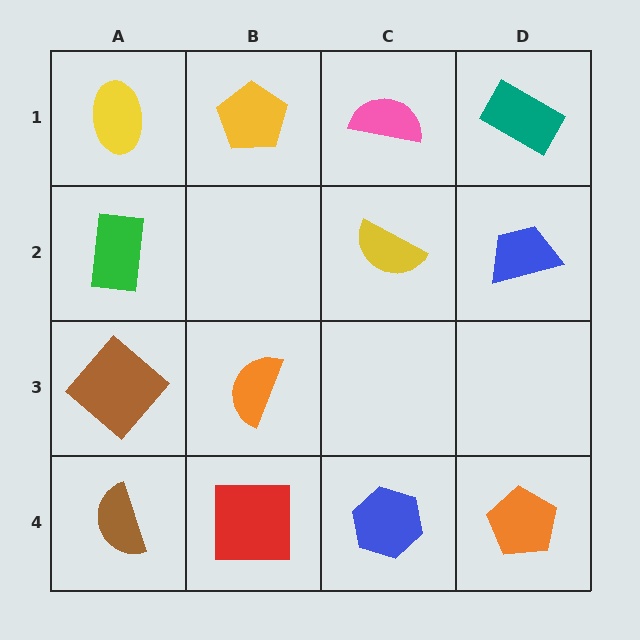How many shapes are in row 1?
4 shapes.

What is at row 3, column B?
An orange semicircle.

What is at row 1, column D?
A teal rectangle.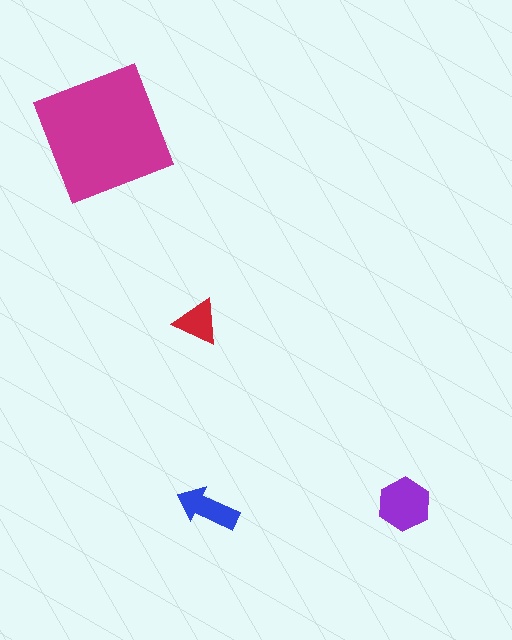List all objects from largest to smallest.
The magenta square, the purple hexagon, the blue arrow, the red triangle.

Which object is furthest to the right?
The purple hexagon is rightmost.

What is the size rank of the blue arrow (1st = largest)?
3rd.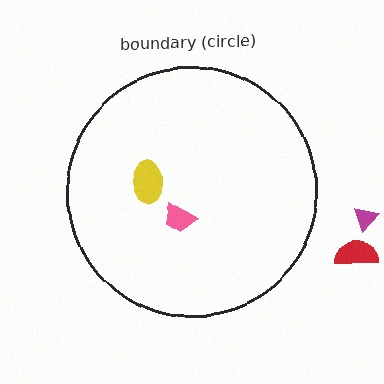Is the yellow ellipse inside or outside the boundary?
Inside.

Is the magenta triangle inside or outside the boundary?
Outside.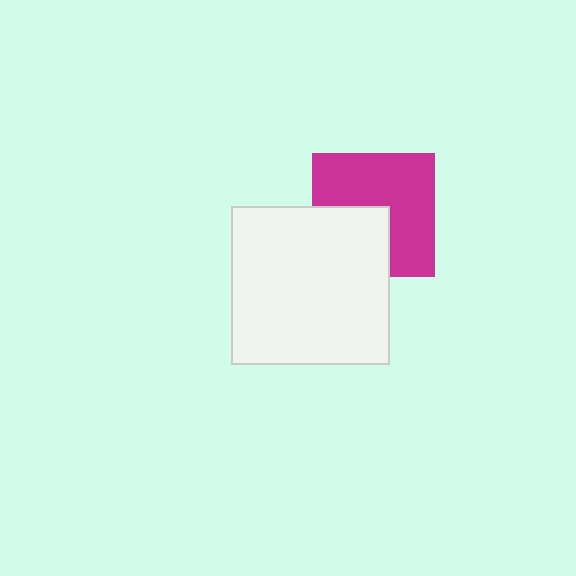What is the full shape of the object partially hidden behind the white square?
The partially hidden object is a magenta square.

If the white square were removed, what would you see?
You would see the complete magenta square.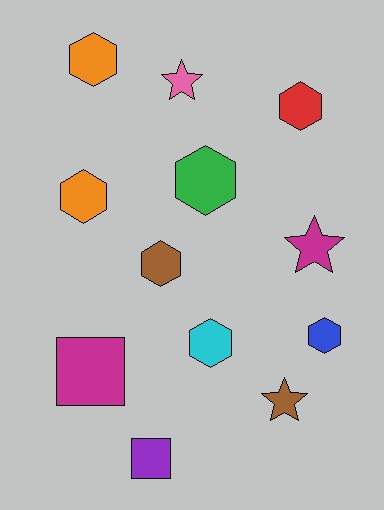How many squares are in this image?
There are 2 squares.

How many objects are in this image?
There are 12 objects.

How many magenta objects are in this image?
There are 2 magenta objects.